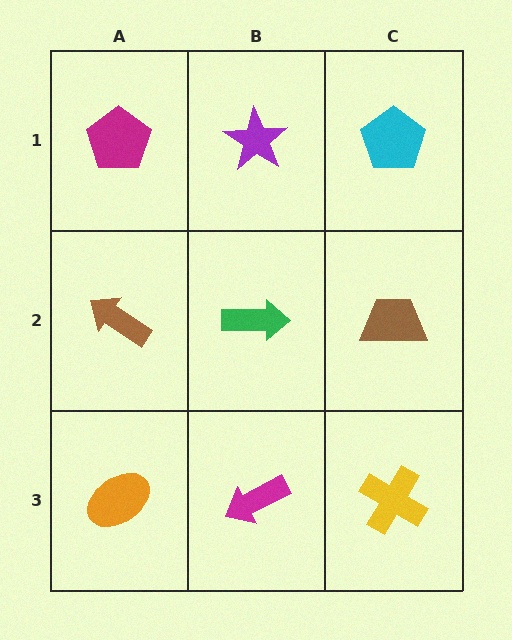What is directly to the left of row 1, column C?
A purple star.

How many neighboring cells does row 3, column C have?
2.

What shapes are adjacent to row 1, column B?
A green arrow (row 2, column B), a magenta pentagon (row 1, column A), a cyan pentagon (row 1, column C).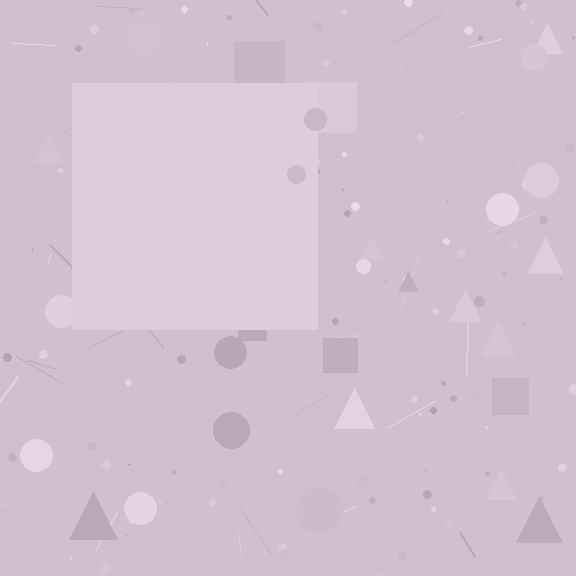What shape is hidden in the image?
A square is hidden in the image.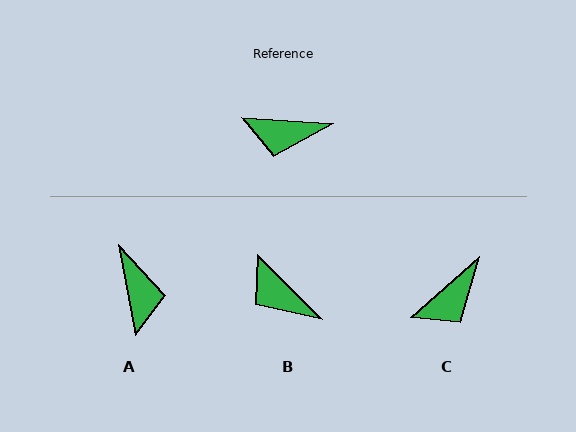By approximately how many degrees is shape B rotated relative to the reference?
Approximately 42 degrees clockwise.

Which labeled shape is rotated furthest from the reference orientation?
A, about 104 degrees away.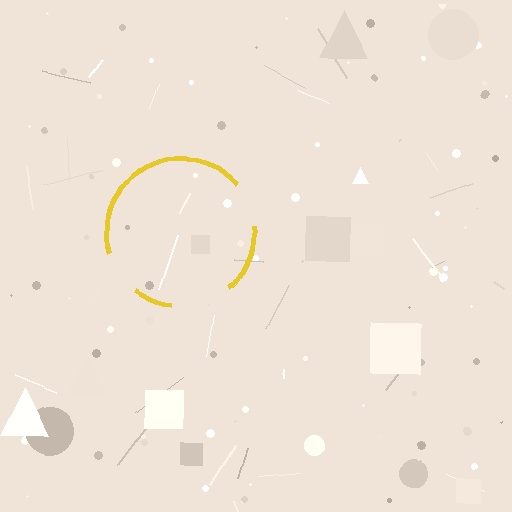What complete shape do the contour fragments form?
The contour fragments form a circle.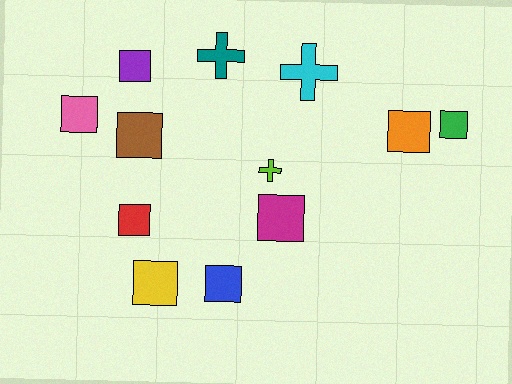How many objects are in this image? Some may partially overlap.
There are 12 objects.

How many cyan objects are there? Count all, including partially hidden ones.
There is 1 cyan object.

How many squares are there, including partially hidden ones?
There are 9 squares.